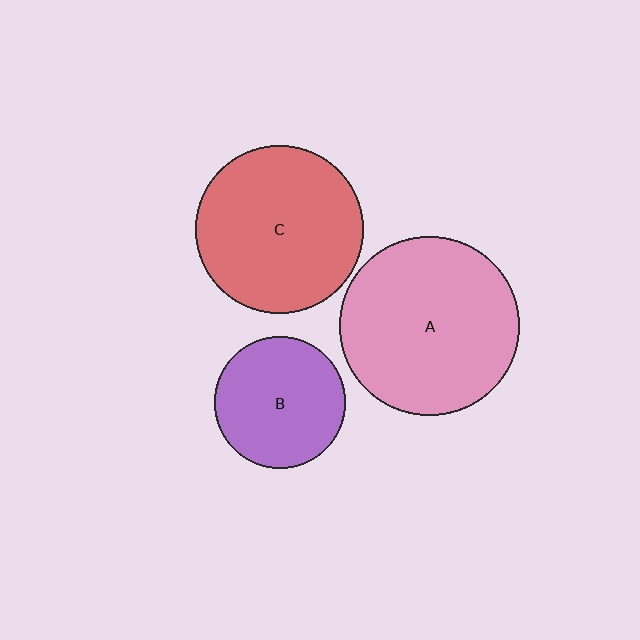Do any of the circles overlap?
No, none of the circles overlap.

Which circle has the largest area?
Circle A (pink).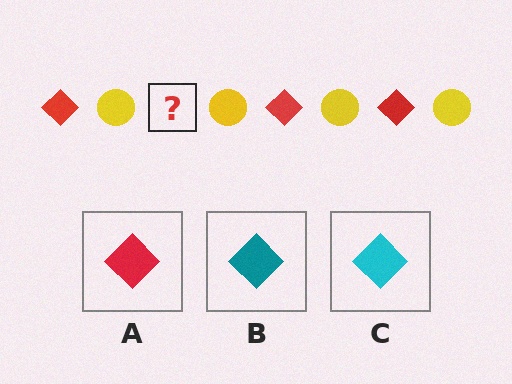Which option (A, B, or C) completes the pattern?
A.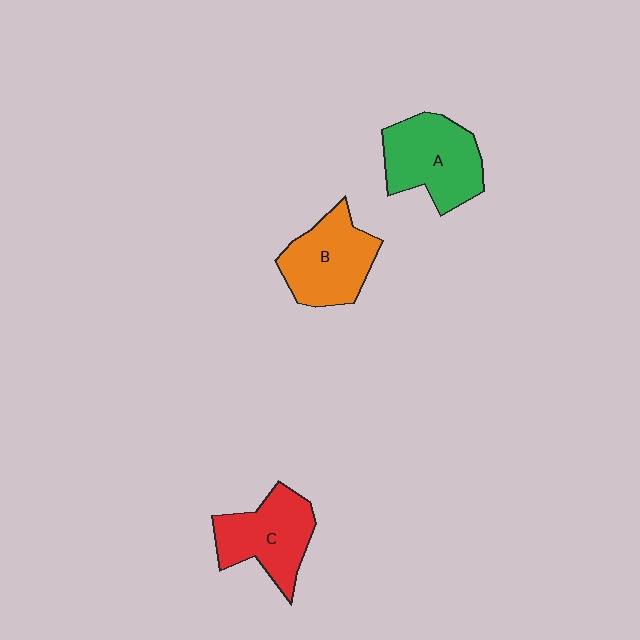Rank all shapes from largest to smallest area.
From largest to smallest: A (green), B (orange), C (red).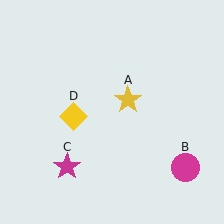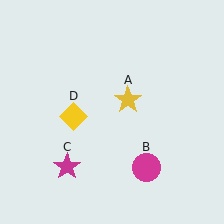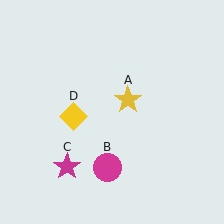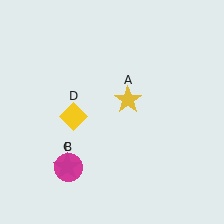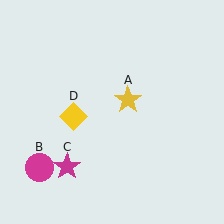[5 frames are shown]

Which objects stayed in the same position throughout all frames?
Yellow star (object A) and magenta star (object C) and yellow diamond (object D) remained stationary.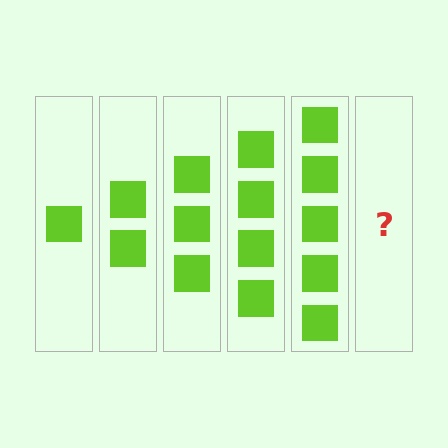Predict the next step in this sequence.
The next step is 6 squares.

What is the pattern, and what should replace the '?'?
The pattern is that each step adds one more square. The '?' should be 6 squares.